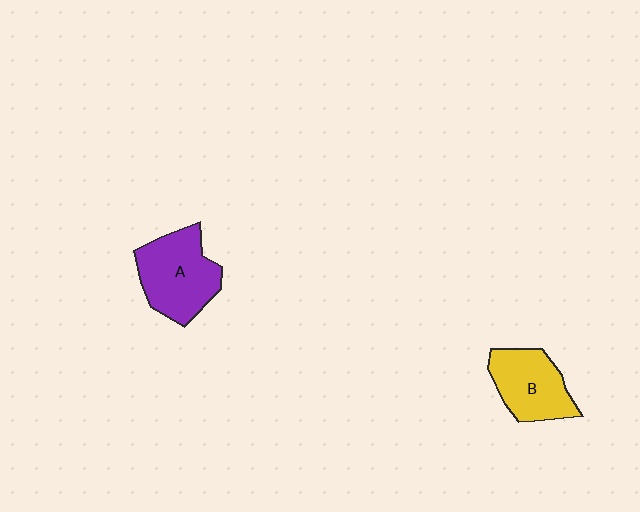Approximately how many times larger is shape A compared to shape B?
Approximately 1.2 times.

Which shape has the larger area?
Shape A (purple).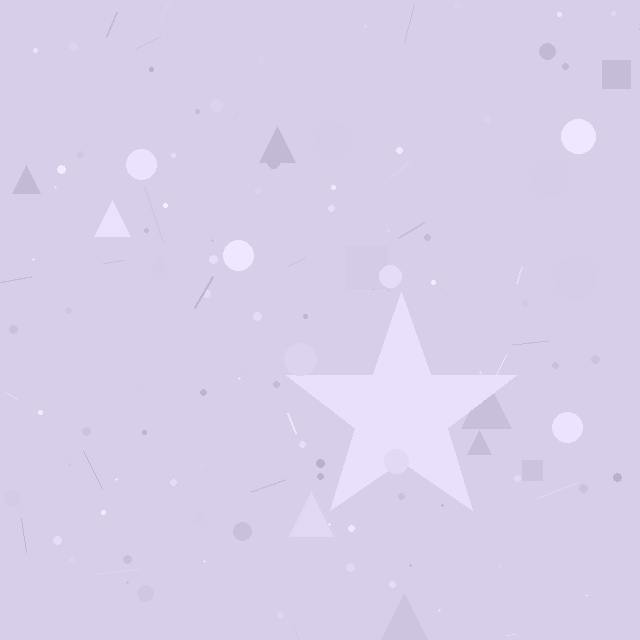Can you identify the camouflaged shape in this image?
The camouflaged shape is a star.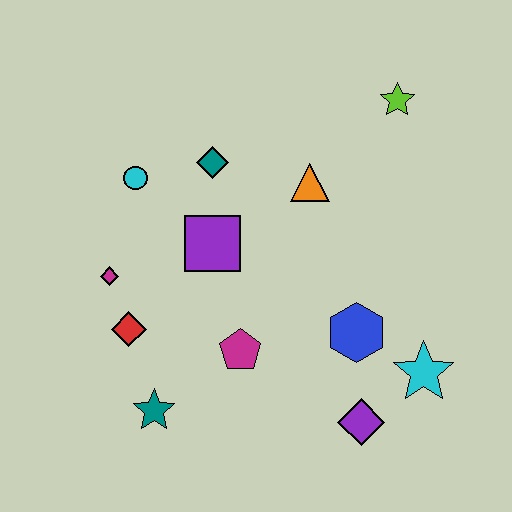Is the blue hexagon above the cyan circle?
No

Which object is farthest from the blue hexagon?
The cyan circle is farthest from the blue hexagon.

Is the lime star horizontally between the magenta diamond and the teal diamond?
No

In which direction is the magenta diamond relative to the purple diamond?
The magenta diamond is to the left of the purple diamond.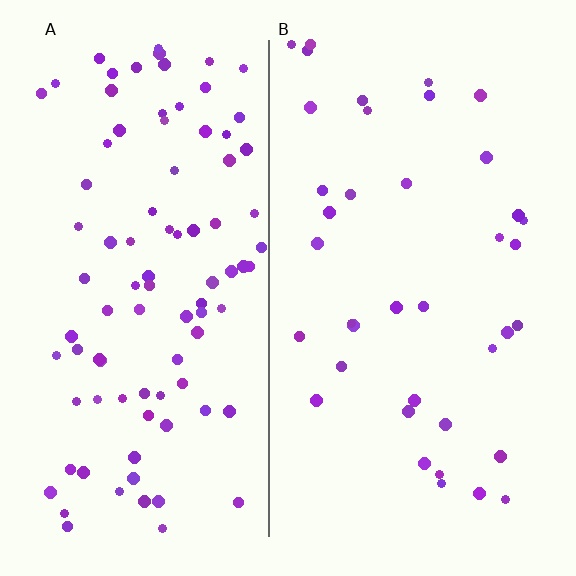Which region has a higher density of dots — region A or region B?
A (the left).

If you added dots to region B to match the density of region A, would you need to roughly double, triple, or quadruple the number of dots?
Approximately double.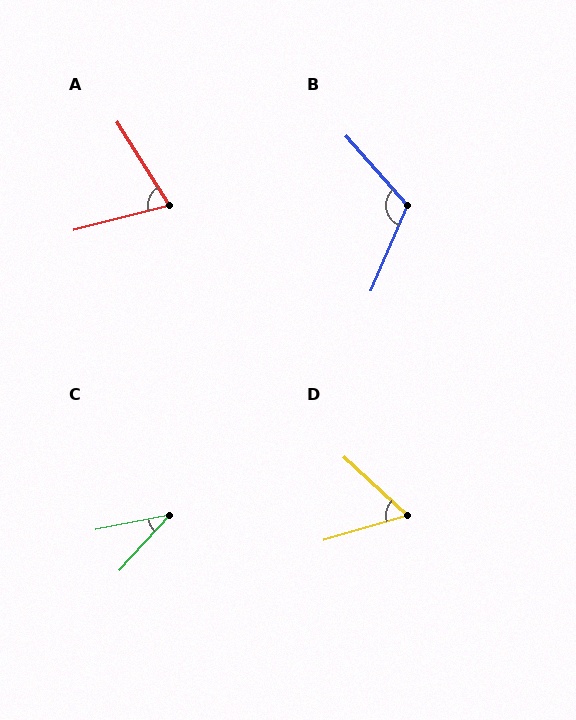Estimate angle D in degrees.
Approximately 59 degrees.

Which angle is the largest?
B, at approximately 115 degrees.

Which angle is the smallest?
C, at approximately 36 degrees.